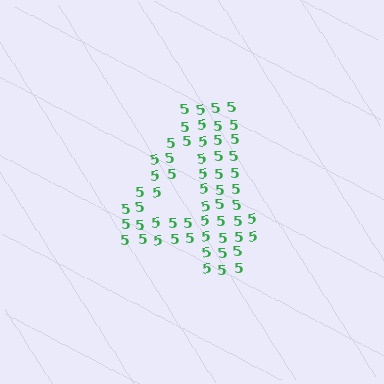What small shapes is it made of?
It is made of small digit 5's.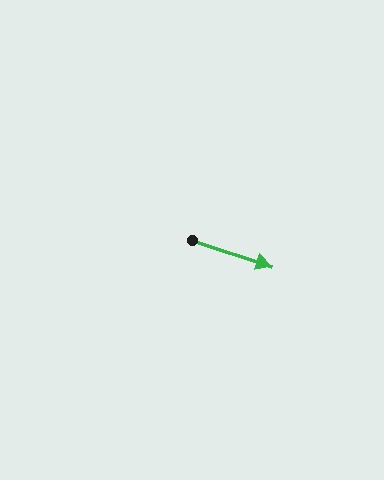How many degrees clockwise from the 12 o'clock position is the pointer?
Approximately 108 degrees.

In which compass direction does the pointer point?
East.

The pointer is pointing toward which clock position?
Roughly 4 o'clock.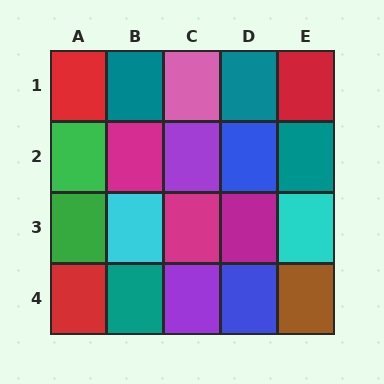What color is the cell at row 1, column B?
Teal.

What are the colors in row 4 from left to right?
Red, teal, purple, blue, brown.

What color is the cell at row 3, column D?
Magenta.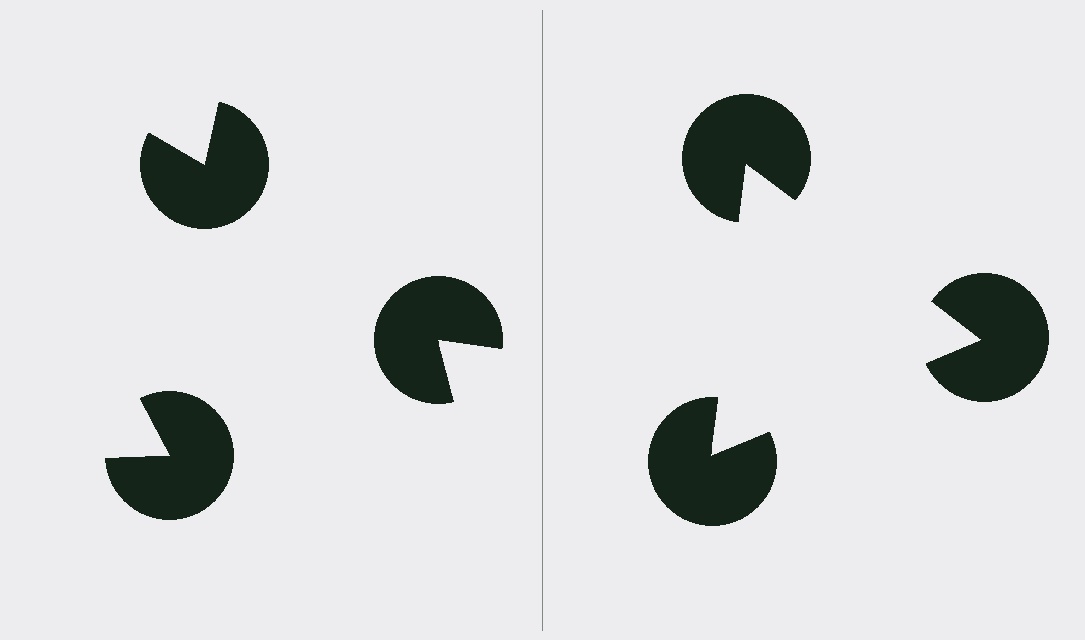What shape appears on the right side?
An illusory triangle.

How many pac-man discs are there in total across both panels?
6 — 3 on each side.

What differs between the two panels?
The pac-man discs are positioned identically on both sides; only the wedge orientations differ. On the right they align to a triangle; on the left they are misaligned.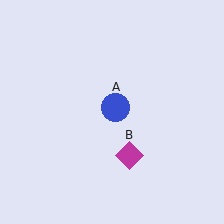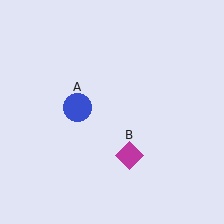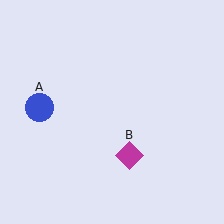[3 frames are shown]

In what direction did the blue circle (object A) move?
The blue circle (object A) moved left.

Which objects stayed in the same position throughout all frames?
Magenta diamond (object B) remained stationary.